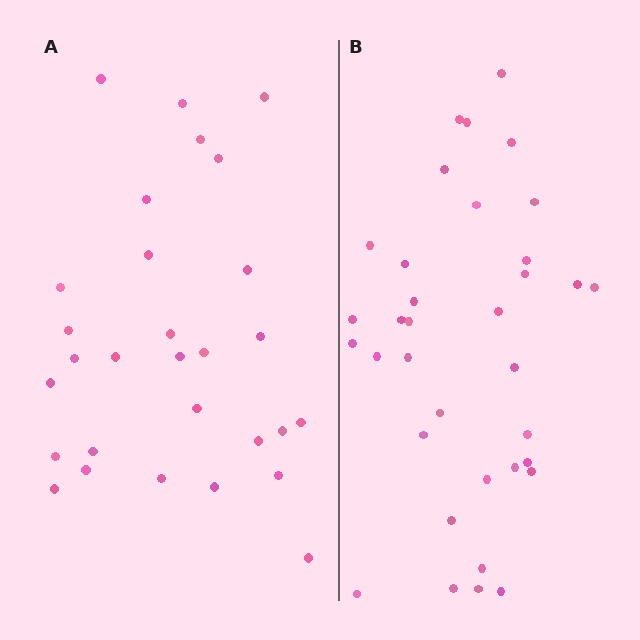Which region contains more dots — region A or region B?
Region B (the right region) has more dots.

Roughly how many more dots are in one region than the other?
Region B has about 6 more dots than region A.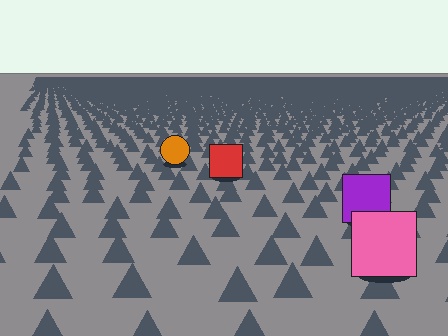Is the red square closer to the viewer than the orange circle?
Yes. The red square is closer — you can tell from the texture gradient: the ground texture is coarser near it.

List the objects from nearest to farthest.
From nearest to farthest: the pink square, the purple square, the red square, the orange circle.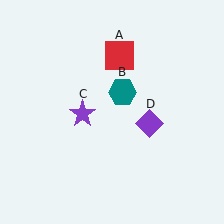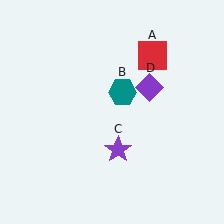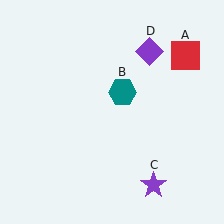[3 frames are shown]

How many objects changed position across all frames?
3 objects changed position: red square (object A), purple star (object C), purple diamond (object D).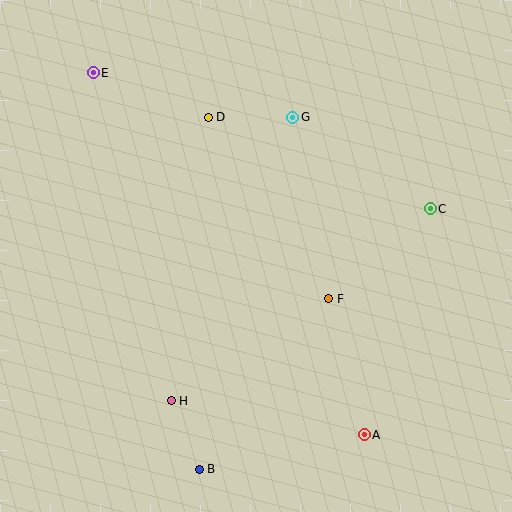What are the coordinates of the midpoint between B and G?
The midpoint between B and G is at (246, 293).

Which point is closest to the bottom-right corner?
Point A is closest to the bottom-right corner.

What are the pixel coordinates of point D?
Point D is at (208, 117).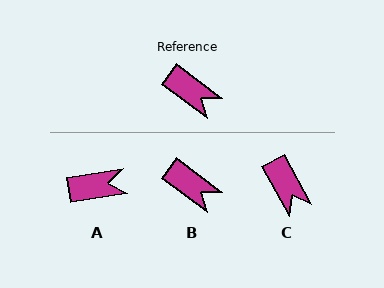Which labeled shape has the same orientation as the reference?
B.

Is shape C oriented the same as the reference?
No, it is off by about 24 degrees.